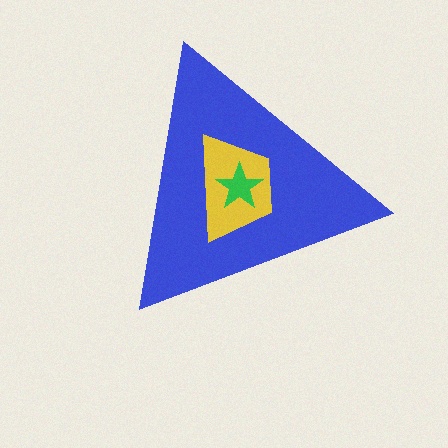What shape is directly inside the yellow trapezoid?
The green star.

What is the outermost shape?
The blue triangle.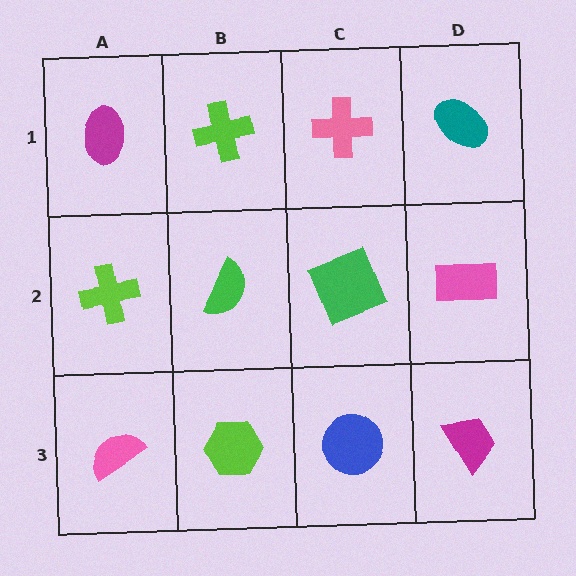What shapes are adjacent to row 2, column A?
A magenta ellipse (row 1, column A), a pink semicircle (row 3, column A), a green semicircle (row 2, column B).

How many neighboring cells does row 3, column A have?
2.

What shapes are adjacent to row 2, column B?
A lime cross (row 1, column B), a lime hexagon (row 3, column B), a lime cross (row 2, column A), a green square (row 2, column C).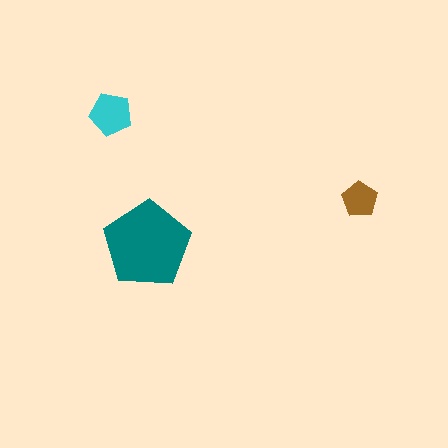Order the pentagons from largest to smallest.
the teal one, the cyan one, the brown one.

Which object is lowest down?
The teal pentagon is bottommost.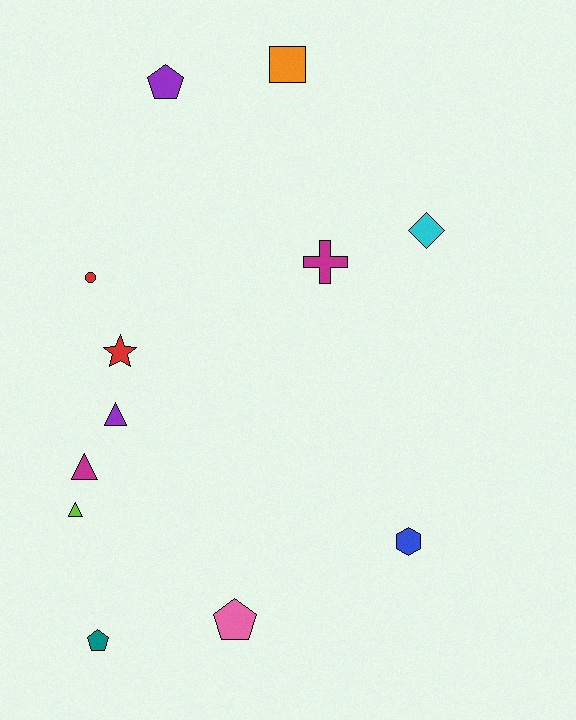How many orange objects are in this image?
There is 1 orange object.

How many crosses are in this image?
There is 1 cross.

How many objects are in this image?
There are 12 objects.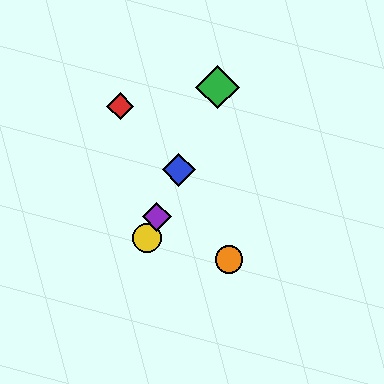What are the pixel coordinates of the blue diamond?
The blue diamond is at (179, 170).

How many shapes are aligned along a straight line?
4 shapes (the blue diamond, the green diamond, the yellow circle, the purple diamond) are aligned along a straight line.